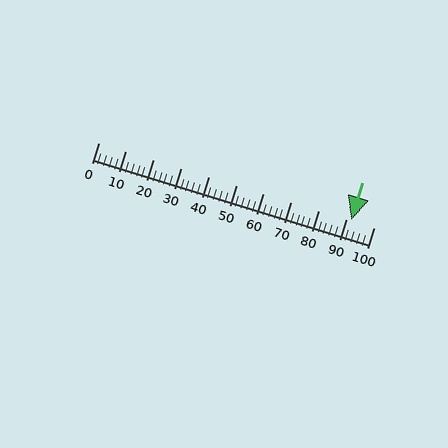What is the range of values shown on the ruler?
The ruler shows values from 0 to 100.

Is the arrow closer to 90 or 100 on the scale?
The arrow is closer to 90.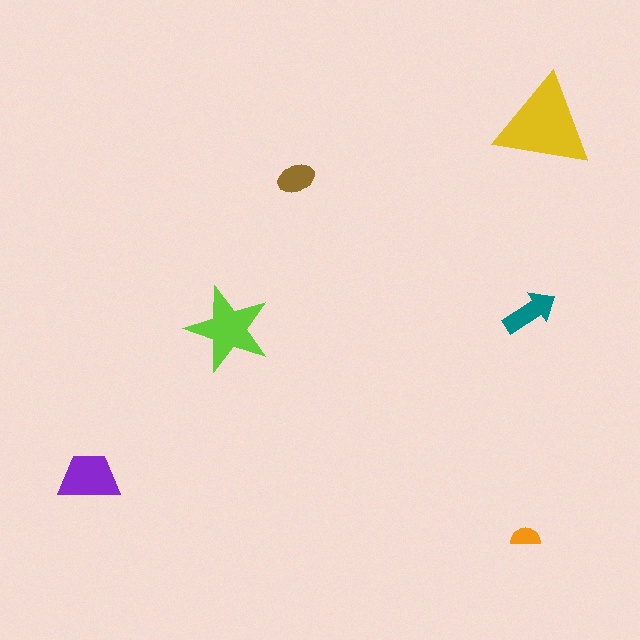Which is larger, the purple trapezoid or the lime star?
The lime star.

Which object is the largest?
The yellow triangle.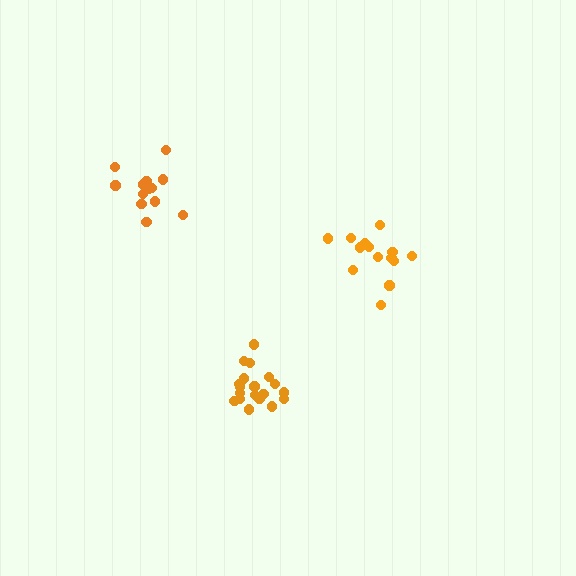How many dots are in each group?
Group 1: 14 dots, Group 2: 19 dots, Group 3: 13 dots (46 total).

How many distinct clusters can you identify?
There are 3 distinct clusters.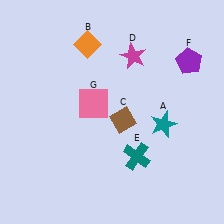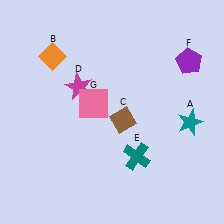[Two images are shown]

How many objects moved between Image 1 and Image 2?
3 objects moved between the two images.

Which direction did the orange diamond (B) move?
The orange diamond (B) moved left.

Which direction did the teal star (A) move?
The teal star (A) moved right.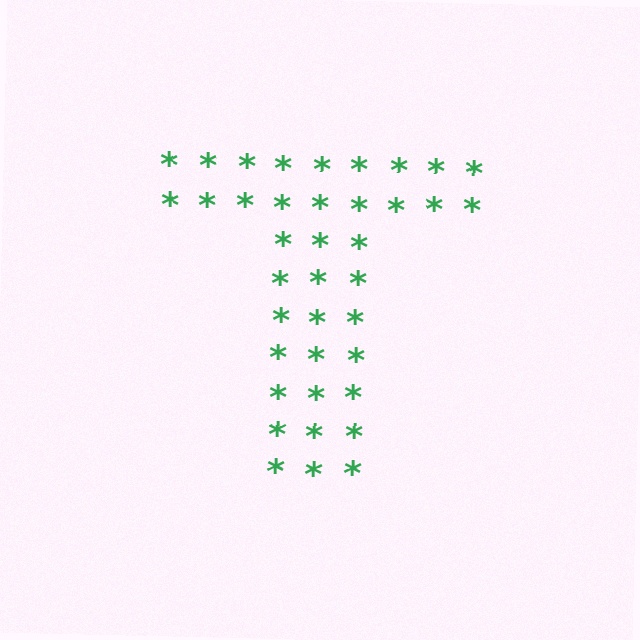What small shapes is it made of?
It is made of small asterisks.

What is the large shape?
The large shape is the letter T.